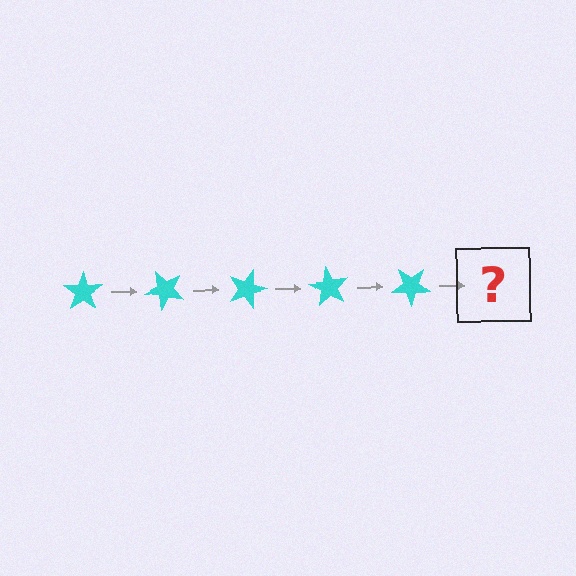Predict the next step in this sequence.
The next step is a cyan star rotated 225 degrees.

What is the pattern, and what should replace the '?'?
The pattern is that the star rotates 45 degrees each step. The '?' should be a cyan star rotated 225 degrees.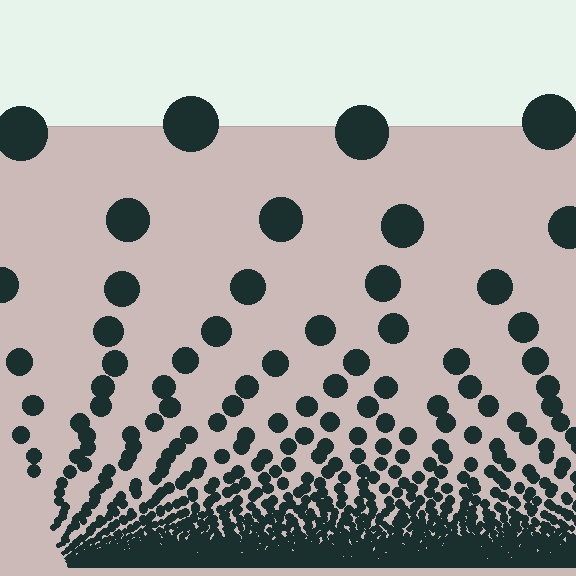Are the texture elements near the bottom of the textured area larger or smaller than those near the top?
Smaller. The gradient is inverted — elements near the bottom are smaller and denser.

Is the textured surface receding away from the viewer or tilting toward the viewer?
The surface appears to tilt toward the viewer. Texture elements get larger and sparser toward the top.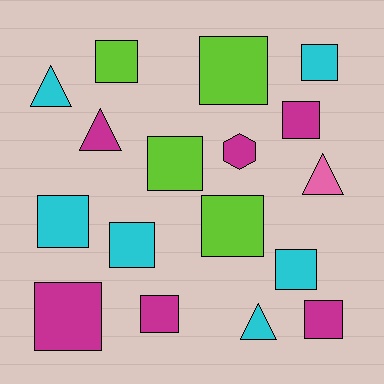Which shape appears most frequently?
Square, with 12 objects.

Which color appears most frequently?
Cyan, with 6 objects.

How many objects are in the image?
There are 17 objects.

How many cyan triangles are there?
There are 2 cyan triangles.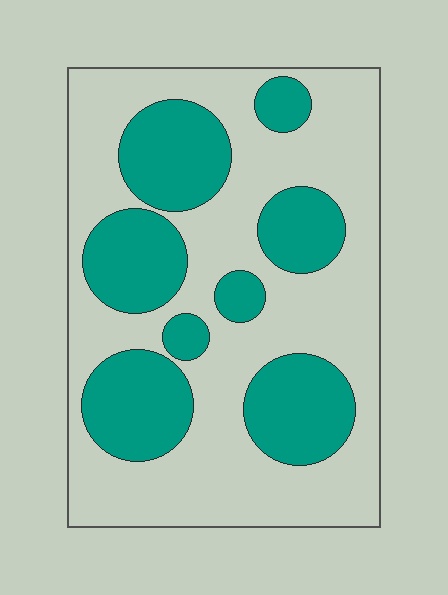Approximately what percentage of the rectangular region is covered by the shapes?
Approximately 35%.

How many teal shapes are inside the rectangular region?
8.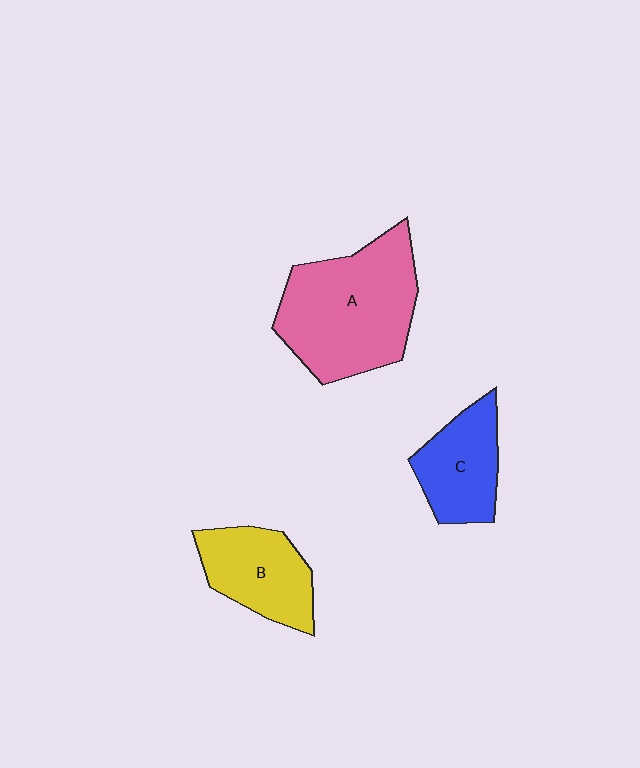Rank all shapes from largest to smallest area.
From largest to smallest: A (pink), B (yellow), C (blue).